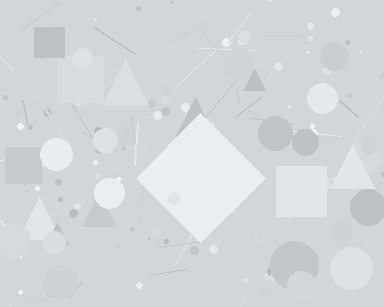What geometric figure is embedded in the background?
A diamond is embedded in the background.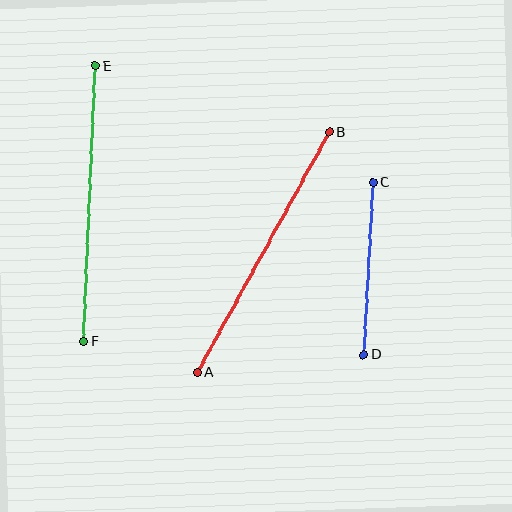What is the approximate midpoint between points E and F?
The midpoint is at approximately (89, 204) pixels.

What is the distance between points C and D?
The distance is approximately 173 pixels.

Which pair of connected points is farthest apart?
Points E and F are farthest apart.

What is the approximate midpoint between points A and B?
The midpoint is at approximately (263, 252) pixels.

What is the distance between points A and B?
The distance is approximately 274 pixels.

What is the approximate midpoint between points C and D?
The midpoint is at approximately (368, 268) pixels.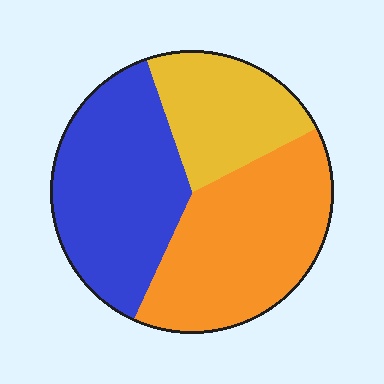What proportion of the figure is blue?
Blue covers around 40% of the figure.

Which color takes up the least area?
Yellow, at roughly 25%.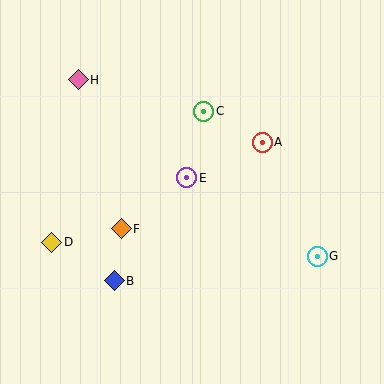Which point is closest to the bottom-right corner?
Point G is closest to the bottom-right corner.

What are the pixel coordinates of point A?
Point A is at (262, 142).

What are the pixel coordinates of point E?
Point E is at (187, 178).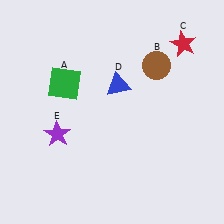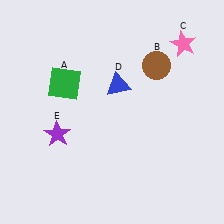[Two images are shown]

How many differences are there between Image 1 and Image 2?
There is 1 difference between the two images.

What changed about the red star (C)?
In Image 1, C is red. In Image 2, it changed to pink.